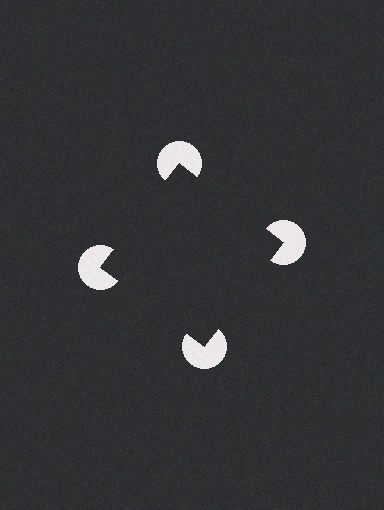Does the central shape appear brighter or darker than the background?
It typically appears slightly darker than the background, even though no actual brightness change is drawn.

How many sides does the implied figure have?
4 sides.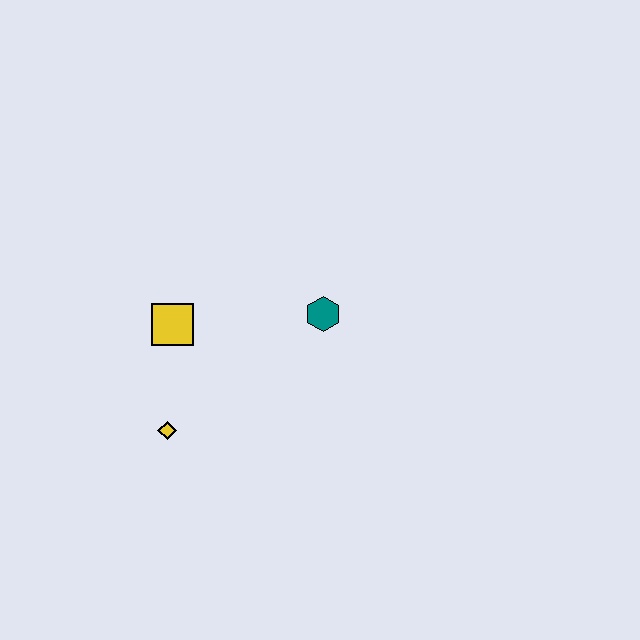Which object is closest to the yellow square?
The yellow diamond is closest to the yellow square.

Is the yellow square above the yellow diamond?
Yes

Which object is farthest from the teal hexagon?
The yellow diamond is farthest from the teal hexagon.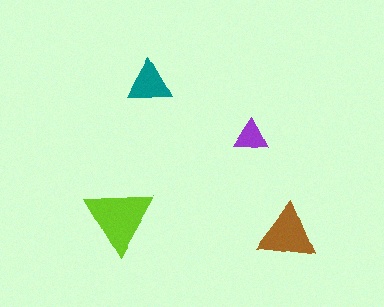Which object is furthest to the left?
The lime triangle is leftmost.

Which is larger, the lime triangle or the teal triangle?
The lime one.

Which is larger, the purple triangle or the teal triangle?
The teal one.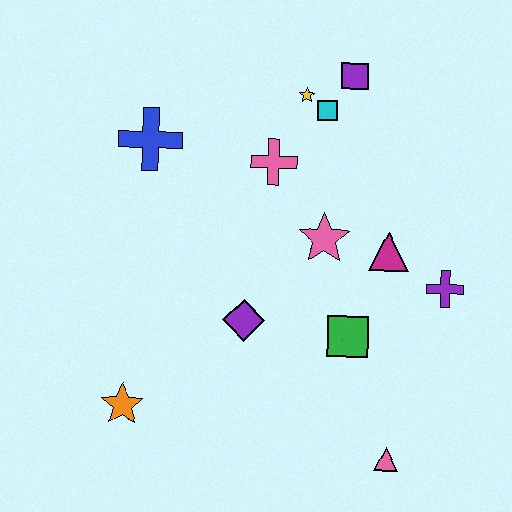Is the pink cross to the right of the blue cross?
Yes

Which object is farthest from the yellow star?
The pink triangle is farthest from the yellow star.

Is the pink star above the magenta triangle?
Yes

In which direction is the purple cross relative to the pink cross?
The purple cross is to the right of the pink cross.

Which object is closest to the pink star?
The magenta triangle is closest to the pink star.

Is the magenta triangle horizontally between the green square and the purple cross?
Yes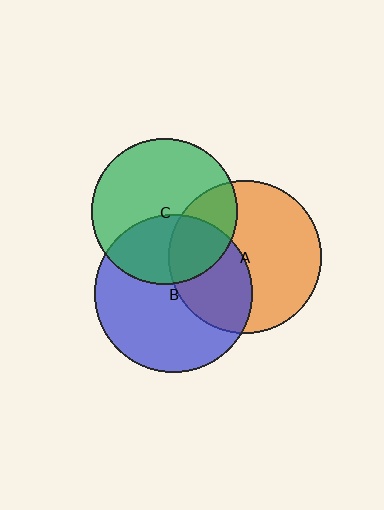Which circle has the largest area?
Circle B (blue).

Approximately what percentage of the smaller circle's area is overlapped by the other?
Approximately 40%.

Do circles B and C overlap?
Yes.